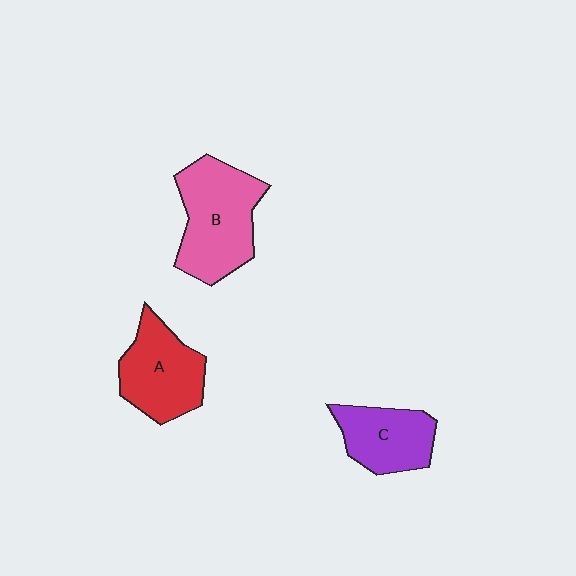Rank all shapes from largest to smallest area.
From largest to smallest: B (pink), A (red), C (purple).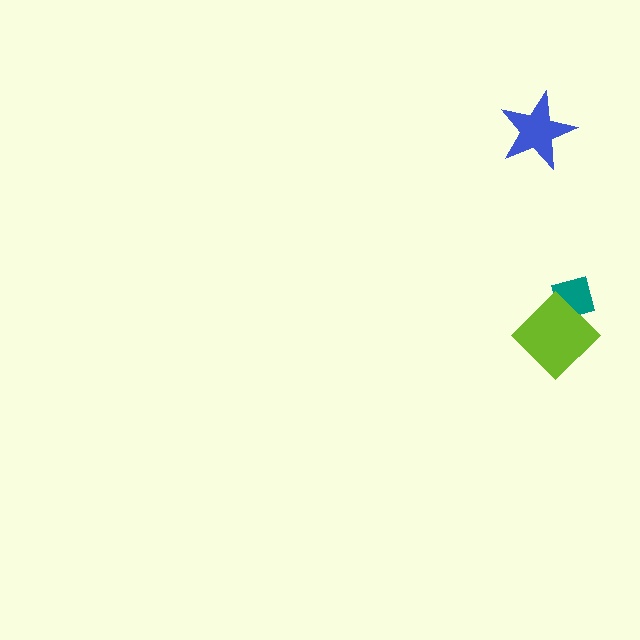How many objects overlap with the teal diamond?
1 object overlaps with the teal diamond.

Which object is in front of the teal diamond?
The lime diamond is in front of the teal diamond.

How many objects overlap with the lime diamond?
1 object overlaps with the lime diamond.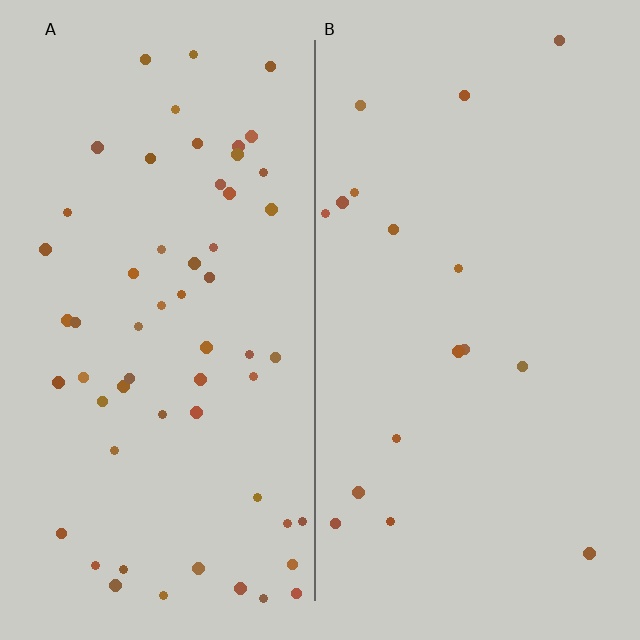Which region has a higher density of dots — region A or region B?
A (the left).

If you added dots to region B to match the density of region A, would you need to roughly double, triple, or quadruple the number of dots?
Approximately triple.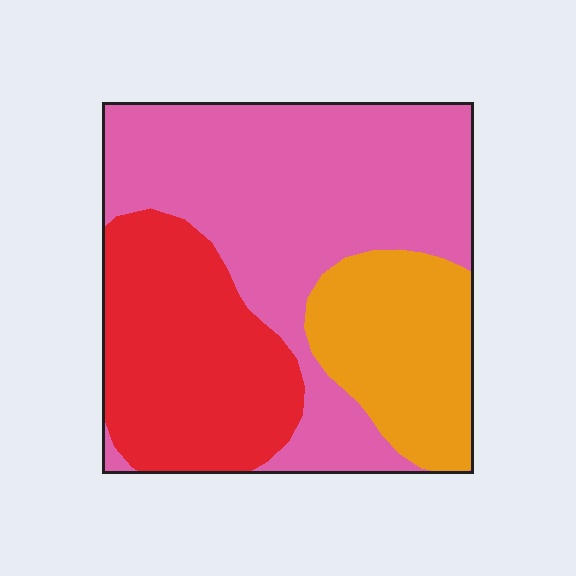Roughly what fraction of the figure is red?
Red covers 29% of the figure.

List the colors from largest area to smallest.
From largest to smallest: pink, red, orange.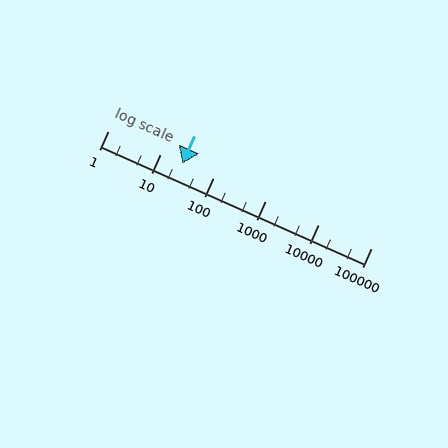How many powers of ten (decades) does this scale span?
The scale spans 5 decades, from 1 to 100000.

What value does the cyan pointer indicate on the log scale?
The pointer indicates approximately 26.